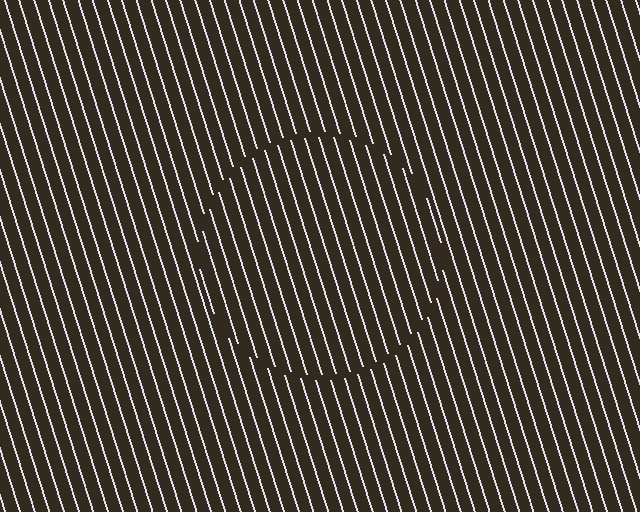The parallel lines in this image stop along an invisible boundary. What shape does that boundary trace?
An illusory circle. The interior of the shape contains the same grating, shifted by half a period — the contour is defined by the phase discontinuity where line-ends from the inner and outer gratings abut.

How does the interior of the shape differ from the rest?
The interior of the shape contains the same grating, shifted by half a period — the contour is defined by the phase discontinuity where line-ends from the inner and outer gratings abut.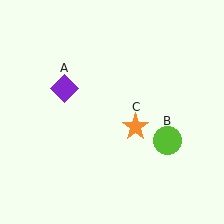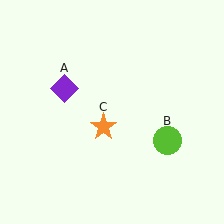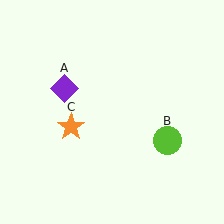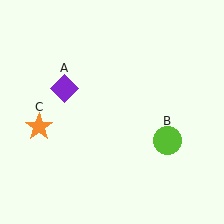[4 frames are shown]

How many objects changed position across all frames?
1 object changed position: orange star (object C).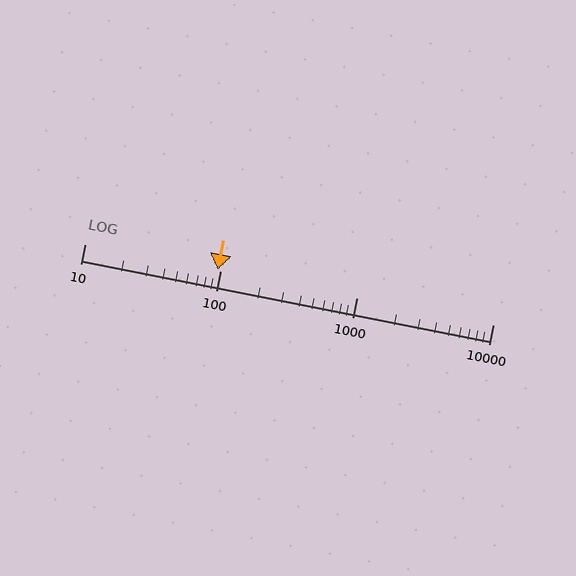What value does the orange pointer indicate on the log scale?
The pointer indicates approximately 95.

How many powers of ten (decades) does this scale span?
The scale spans 3 decades, from 10 to 10000.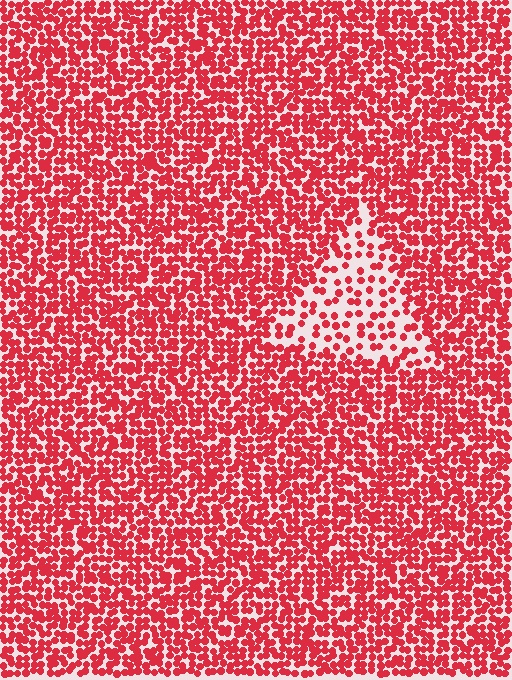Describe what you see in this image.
The image contains small red elements arranged at two different densities. A triangle-shaped region is visible where the elements are less densely packed than the surrounding area.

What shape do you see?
I see a triangle.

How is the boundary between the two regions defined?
The boundary is defined by a change in element density (approximately 2.3x ratio). All elements are the same color, size, and shape.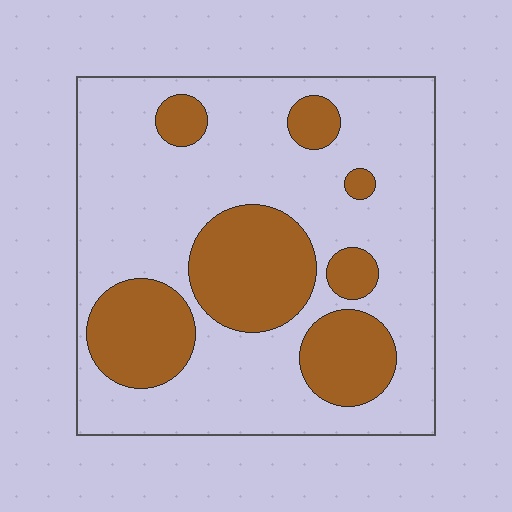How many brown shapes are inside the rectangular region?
7.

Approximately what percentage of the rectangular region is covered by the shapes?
Approximately 30%.